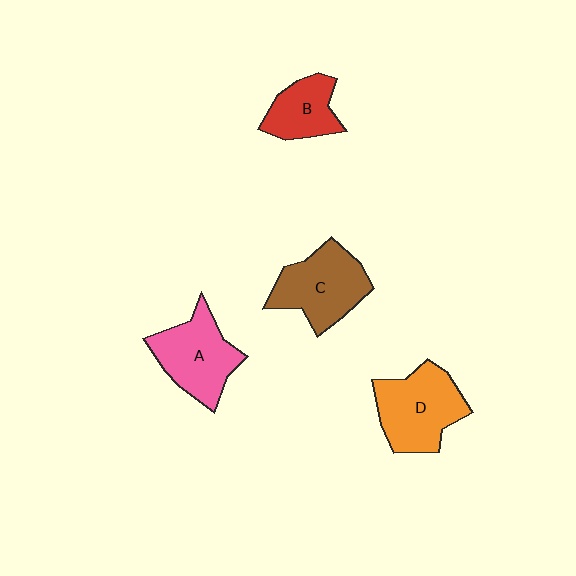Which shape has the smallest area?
Shape B (red).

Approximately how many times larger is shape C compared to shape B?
Approximately 1.5 times.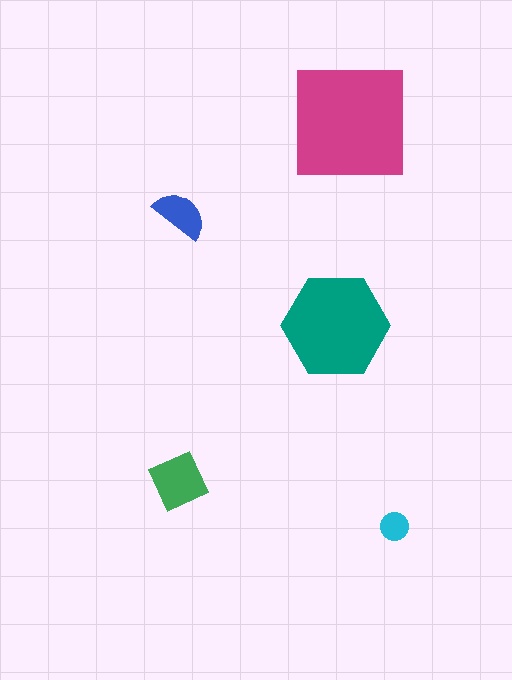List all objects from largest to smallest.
The magenta square, the teal hexagon, the green diamond, the blue semicircle, the cyan circle.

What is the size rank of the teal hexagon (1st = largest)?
2nd.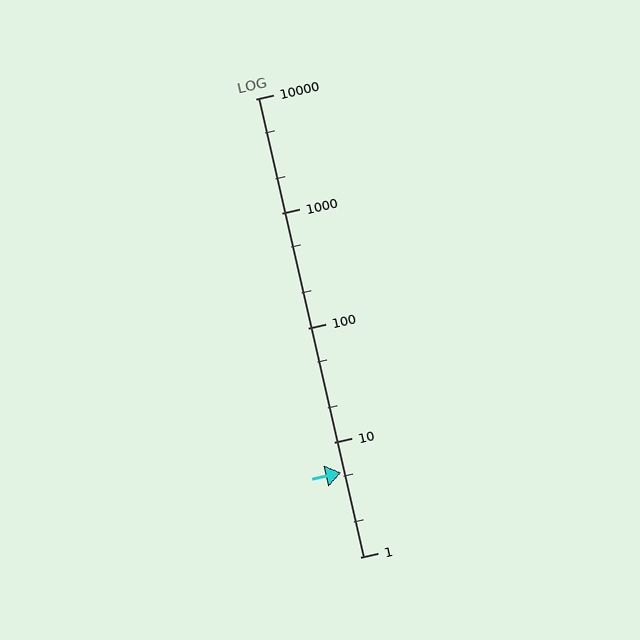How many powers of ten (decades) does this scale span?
The scale spans 4 decades, from 1 to 10000.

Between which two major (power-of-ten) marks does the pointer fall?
The pointer is between 1 and 10.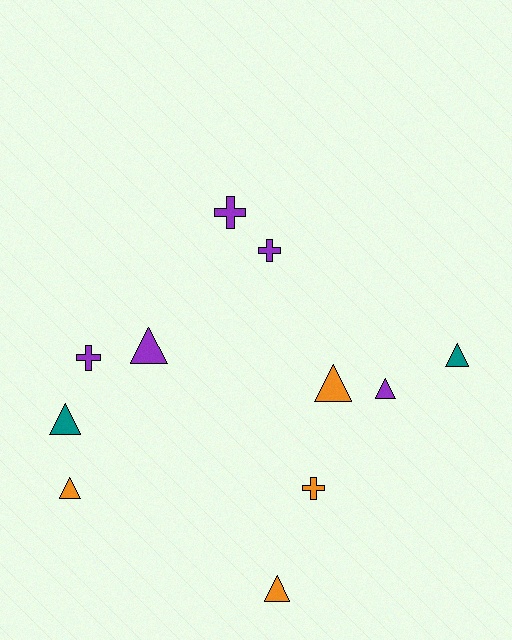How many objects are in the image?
There are 11 objects.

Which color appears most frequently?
Purple, with 5 objects.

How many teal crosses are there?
There are no teal crosses.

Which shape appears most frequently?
Triangle, with 7 objects.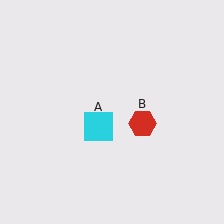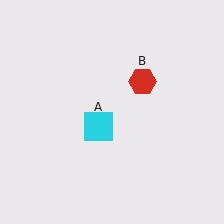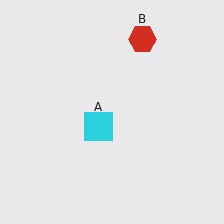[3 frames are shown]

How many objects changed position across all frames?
1 object changed position: red hexagon (object B).